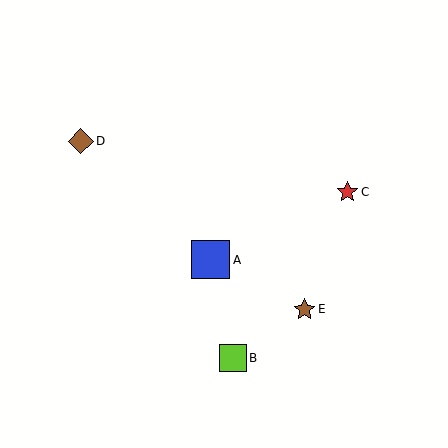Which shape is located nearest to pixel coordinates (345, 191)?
The red star (labeled C) at (347, 192) is nearest to that location.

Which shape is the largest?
The blue square (labeled A) is the largest.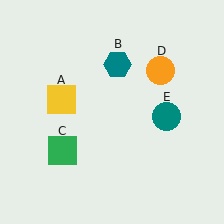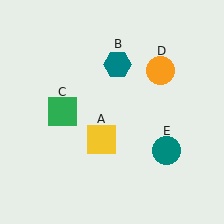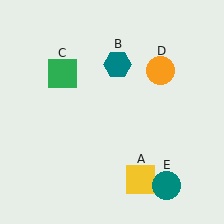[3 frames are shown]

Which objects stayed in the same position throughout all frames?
Teal hexagon (object B) and orange circle (object D) remained stationary.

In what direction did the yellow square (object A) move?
The yellow square (object A) moved down and to the right.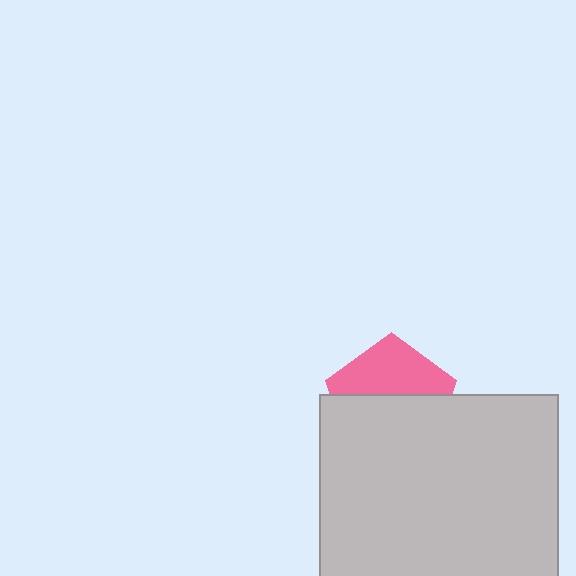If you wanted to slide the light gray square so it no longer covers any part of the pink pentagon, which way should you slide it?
Slide it down — that is the most direct way to separate the two shapes.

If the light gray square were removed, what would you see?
You would see the complete pink pentagon.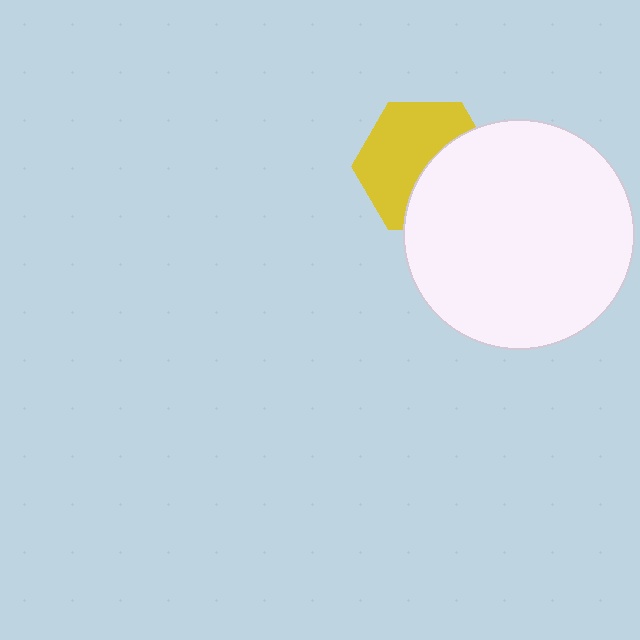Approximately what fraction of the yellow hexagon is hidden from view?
Roughly 43% of the yellow hexagon is hidden behind the white circle.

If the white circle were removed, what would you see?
You would see the complete yellow hexagon.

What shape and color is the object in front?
The object in front is a white circle.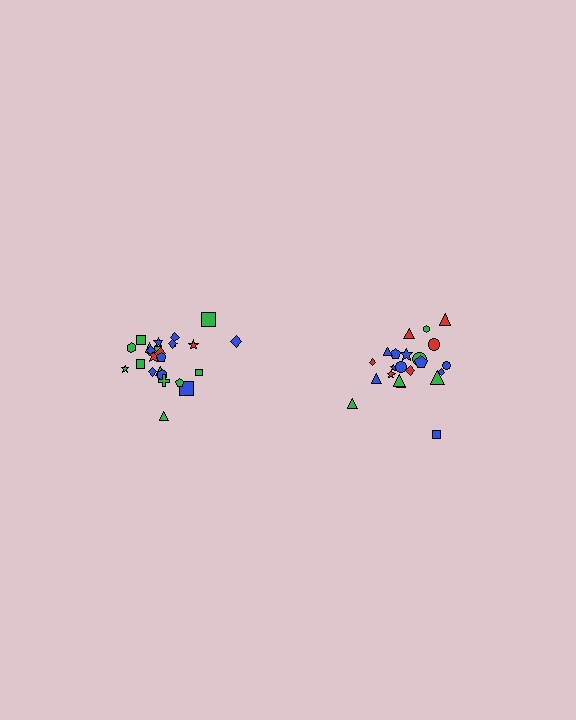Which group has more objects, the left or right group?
The left group.